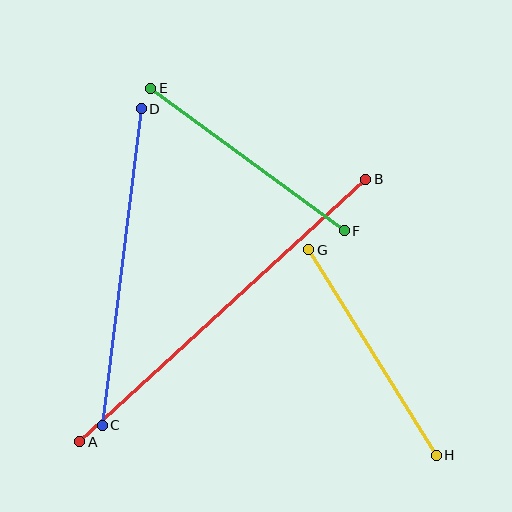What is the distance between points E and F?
The distance is approximately 240 pixels.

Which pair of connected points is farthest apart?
Points A and B are farthest apart.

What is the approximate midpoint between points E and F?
The midpoint is at approximately (248, 160) pixels.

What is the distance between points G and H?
The distance is approximately 242 pixels.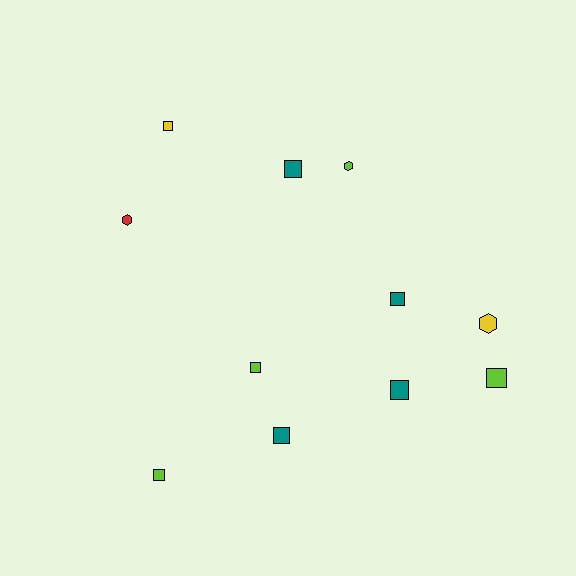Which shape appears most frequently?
Square, with 8 objects.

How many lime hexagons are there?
There is 1 lime hexagon.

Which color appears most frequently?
Lime, with 4 objects.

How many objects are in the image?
There are 11 objects.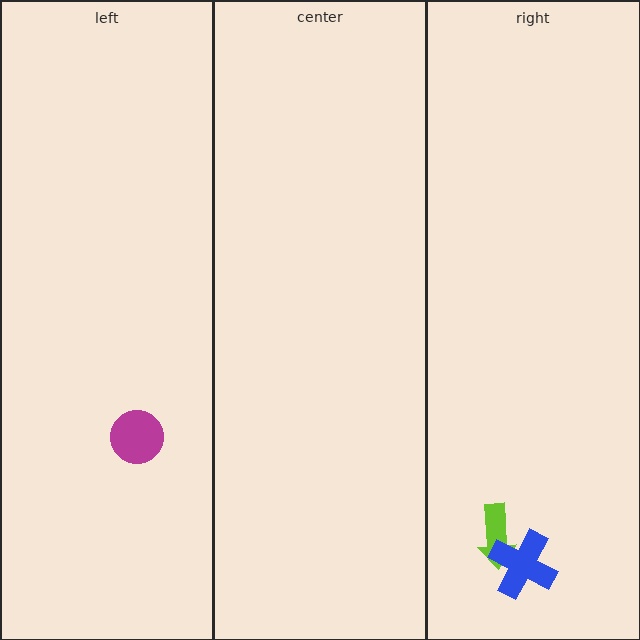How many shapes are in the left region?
1.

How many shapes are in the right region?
2.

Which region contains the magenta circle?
The left region.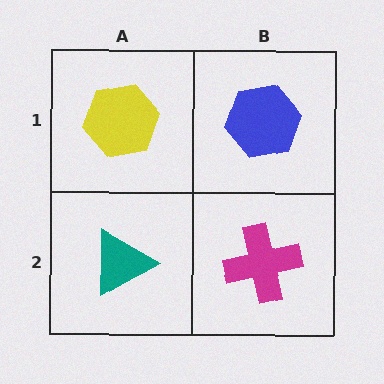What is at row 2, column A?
A teal triangle.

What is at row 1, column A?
A yellow hexagon.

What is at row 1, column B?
A blue hexagon.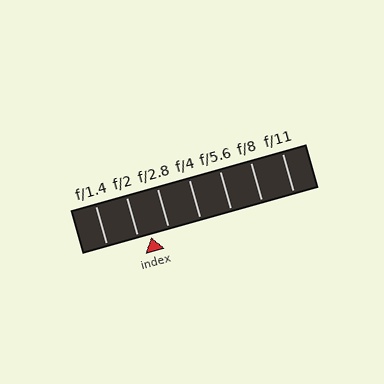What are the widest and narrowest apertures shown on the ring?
The widest aperture shown is f/1.4 and the narrowest is f/11.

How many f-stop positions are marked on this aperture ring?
There are 7 f-stop positions marked.